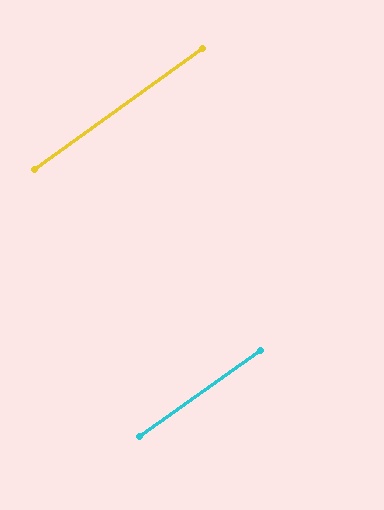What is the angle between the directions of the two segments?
Approximately 0 degrees.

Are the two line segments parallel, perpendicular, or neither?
Parallel — their directions differ by only 0.4°.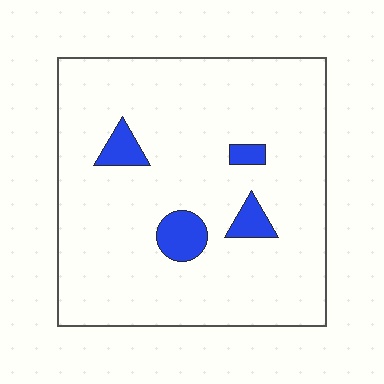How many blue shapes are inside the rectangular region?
4.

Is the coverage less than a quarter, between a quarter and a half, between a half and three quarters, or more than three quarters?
Less than a quarter.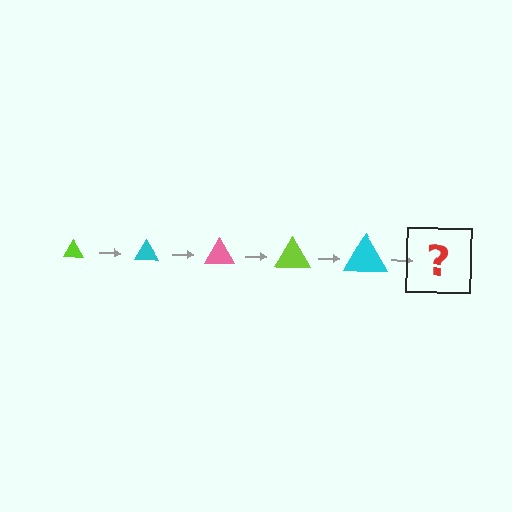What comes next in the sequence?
The next element should be a pink triangle, larger than the previous one.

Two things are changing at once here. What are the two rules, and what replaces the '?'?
The two rules are that the triangle grows larger each step and the color cycles through lime, cyan, and pink. The '?' should be a pink triangle, larger than the previous one.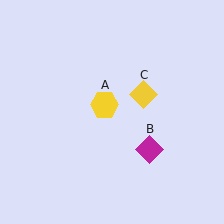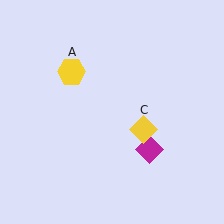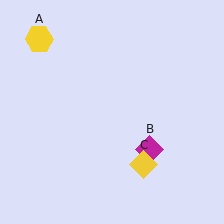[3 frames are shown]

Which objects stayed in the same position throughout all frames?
Magenta diamond (object B) remained stationary.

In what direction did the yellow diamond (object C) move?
The yellow diamond (object C) moved down.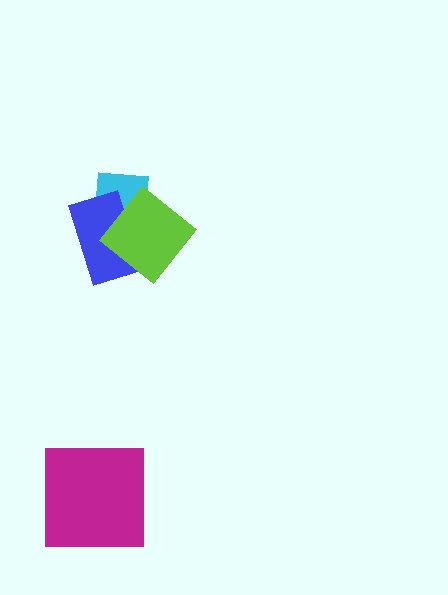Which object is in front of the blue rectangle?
The lime diamond is in front of the blue rectangle.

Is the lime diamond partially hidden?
No, no other shape covers it.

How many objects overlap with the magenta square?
0 objects overlap with the magenta square.